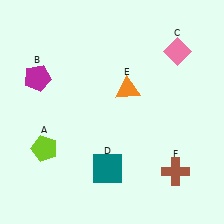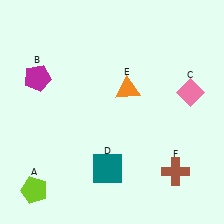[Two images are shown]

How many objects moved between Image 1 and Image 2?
2 objects moved between the two images.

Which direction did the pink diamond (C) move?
The pink diamond (C) moved down.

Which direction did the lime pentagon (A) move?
The lime pentagon (A) moved down.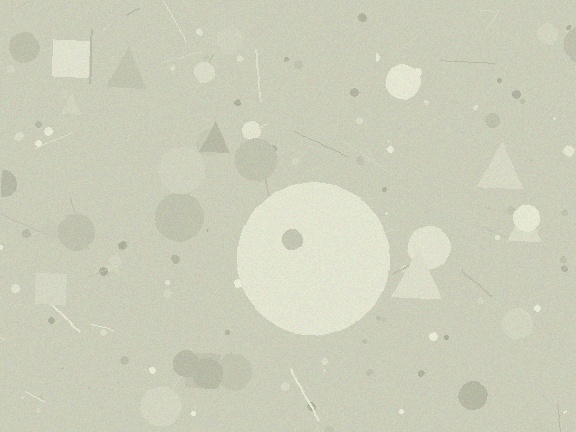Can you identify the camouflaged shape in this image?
The camouflaged shape is a circle.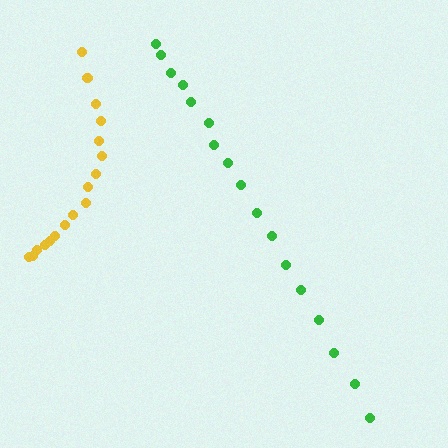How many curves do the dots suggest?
There are 2 distinct paths.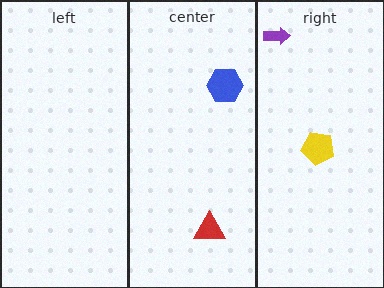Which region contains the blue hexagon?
The center region.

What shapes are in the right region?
The purple arrow, the yellow pentagon.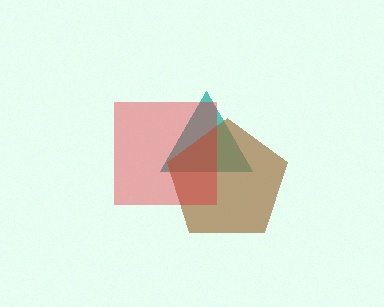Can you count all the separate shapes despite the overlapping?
Yes, there are 3 separate shapes.